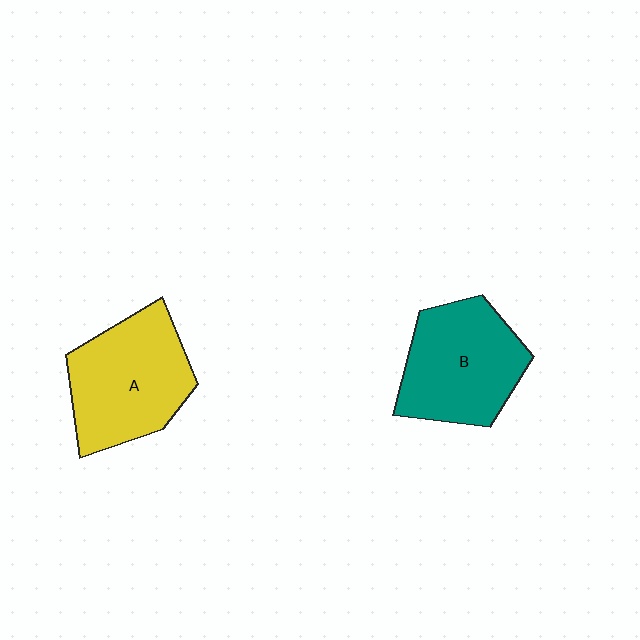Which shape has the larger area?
Shape A (yellow).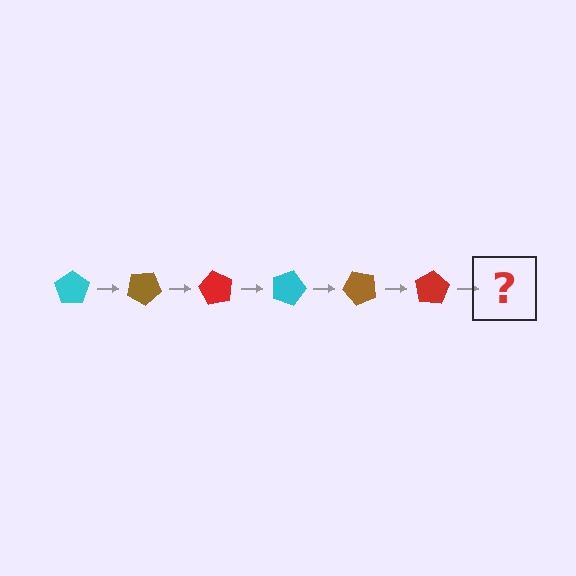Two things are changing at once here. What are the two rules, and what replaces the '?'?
The two rules are that it rotates 30 degrees each step and the color cycles through cyan, brown, and red. The '?' should be a cyan pentagon, rotated 180 degrees from the start.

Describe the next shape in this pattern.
It should be a cyan pentagon, rotated 180 degrees from the start.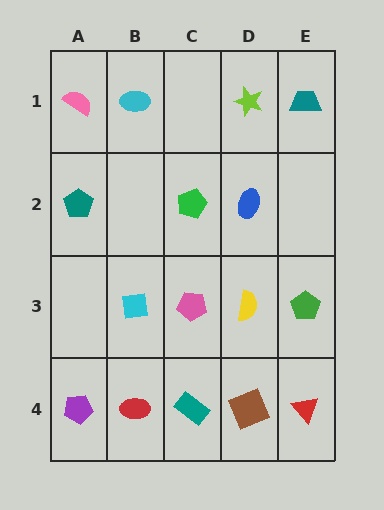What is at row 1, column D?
A lime star.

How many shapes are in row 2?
3 shapes.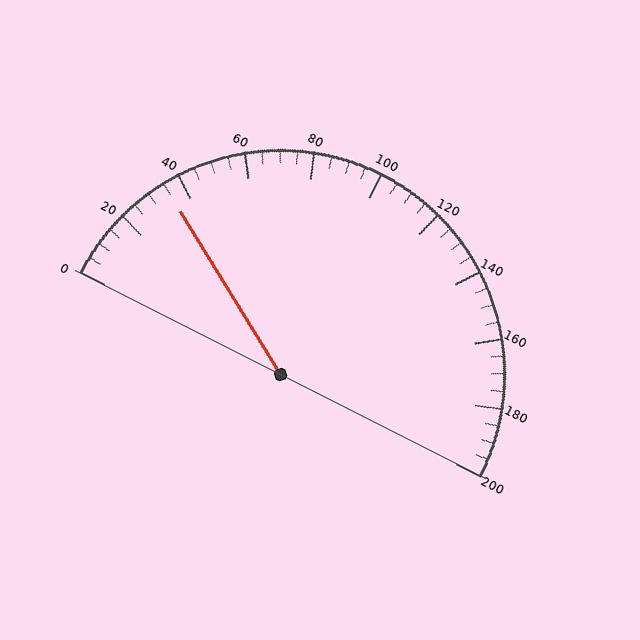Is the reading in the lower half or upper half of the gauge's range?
The reading is in the lower half of the range (0 to 200).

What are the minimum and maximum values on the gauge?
The gauge ranges from 0 to 200.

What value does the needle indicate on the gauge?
The needle indicates approximately 35.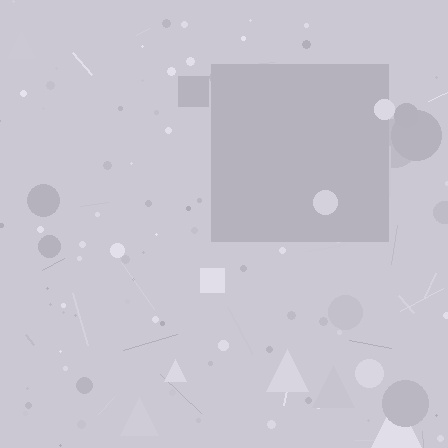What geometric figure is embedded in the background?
A square is embedded in the background.